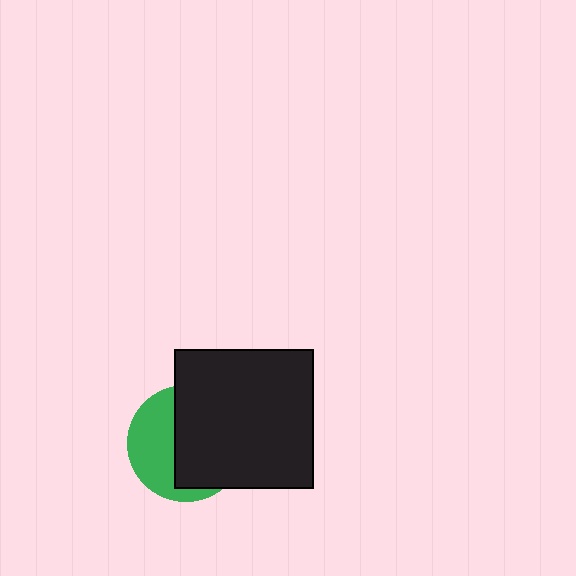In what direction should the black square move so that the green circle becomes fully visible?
The black square should move right. That is the shortest direction to clear the overlap and leave the green circle fully visible.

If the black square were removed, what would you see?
You would see the complete green circle.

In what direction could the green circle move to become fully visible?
The green circle could move left. That would shift it out from behind the black square entirely.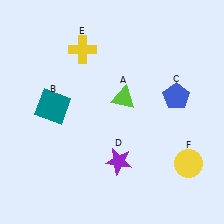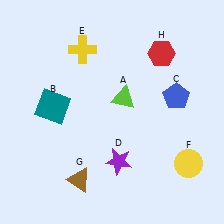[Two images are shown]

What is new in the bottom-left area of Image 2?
A brown triangle (G) was added in the bottom-left area of Image 2.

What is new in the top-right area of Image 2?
A red hexagon (H) was added in the top-right area of Image 2.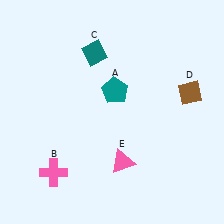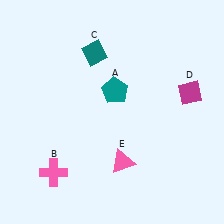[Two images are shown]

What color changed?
The diamond (D) changed from brown in Image 1 to magenta in Image 2.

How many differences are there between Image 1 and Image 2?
There is 1 difference between the two images.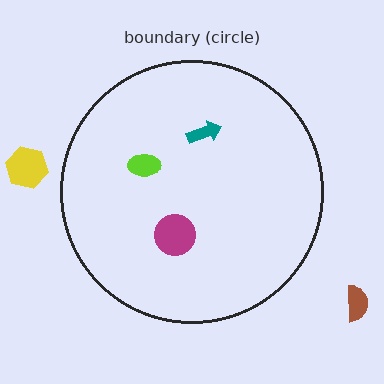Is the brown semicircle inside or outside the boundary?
Outside.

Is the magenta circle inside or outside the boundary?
Inside.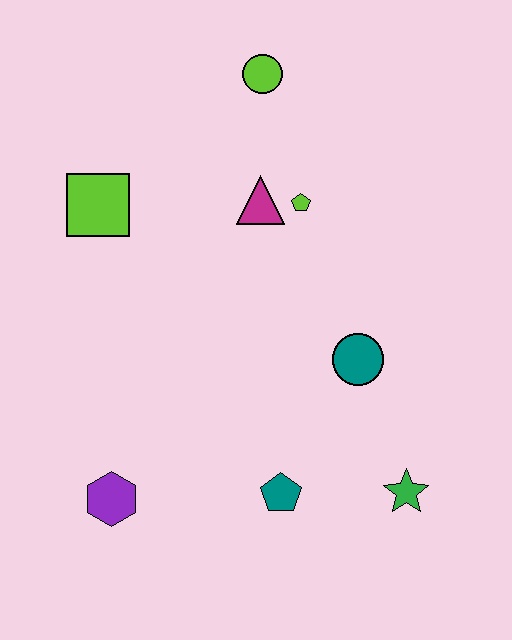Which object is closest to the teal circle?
The green star is closest to the teal circle.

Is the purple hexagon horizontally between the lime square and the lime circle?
Yes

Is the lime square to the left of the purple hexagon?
Yes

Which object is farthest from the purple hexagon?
The lime circle is farthest from the purple hexagon.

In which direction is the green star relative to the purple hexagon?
The green star is to the right of the purple hexagon.